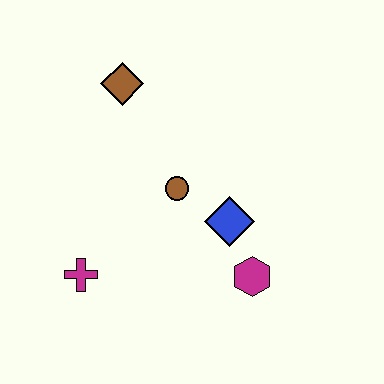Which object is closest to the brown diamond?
The brown circle is closest to the brown diamond.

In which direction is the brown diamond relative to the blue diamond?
The brown diamond is above the blue diamond.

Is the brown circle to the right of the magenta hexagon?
No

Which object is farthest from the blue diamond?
The brown diamond is farthest from the blue diamond.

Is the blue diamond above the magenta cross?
Yes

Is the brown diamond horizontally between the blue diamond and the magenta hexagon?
No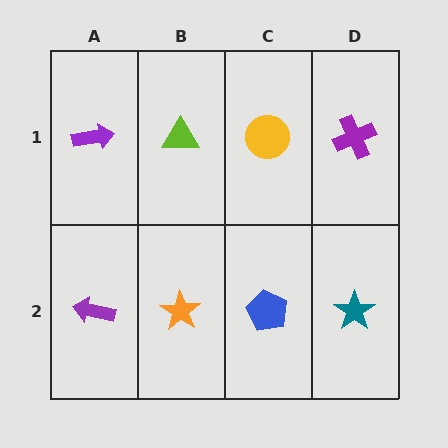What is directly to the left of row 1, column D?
A yellow circle.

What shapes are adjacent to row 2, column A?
A purple arrow (row 1, column A), an orange star (row 2, column B).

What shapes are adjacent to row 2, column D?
A purple cross (row 1, column D), a blue pentagon (row 2, column C).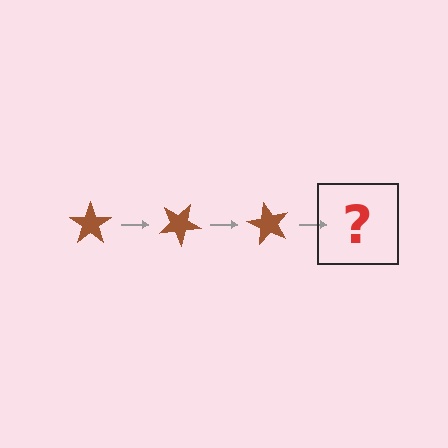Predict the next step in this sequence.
The next step is a brown star rotated 90 degrees.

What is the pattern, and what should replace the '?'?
The pattern is that the star rotates 30 degrees each step. The '?' should be a brown star rotated 90 degrees.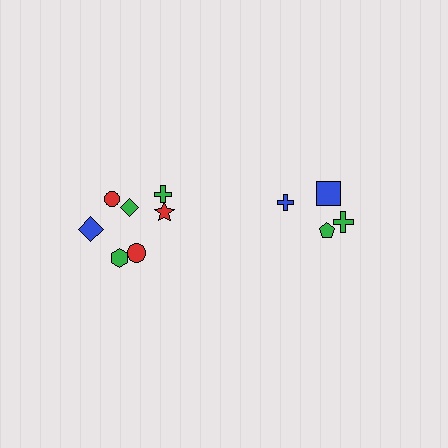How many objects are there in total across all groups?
There are 11 objects.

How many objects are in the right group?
There are 4 objects.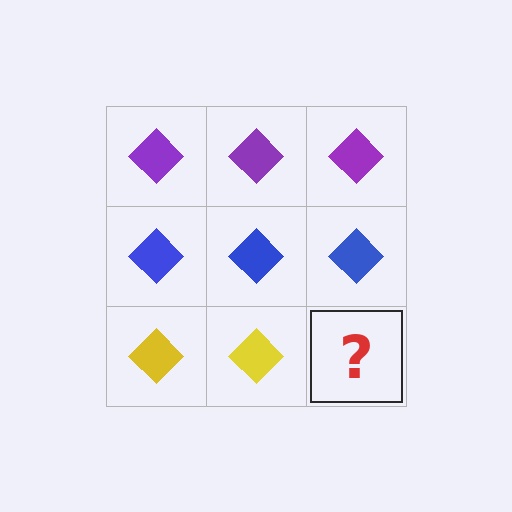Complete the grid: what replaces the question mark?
The question mark should be replaced with a yellow diamond.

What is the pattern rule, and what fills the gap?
The rule is that each row has a consistent color. The gap should be filled with a yellow diamond.